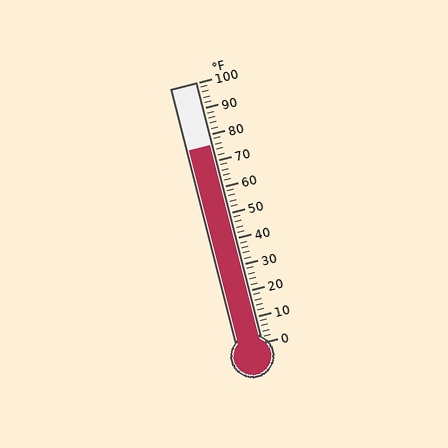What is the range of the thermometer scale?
The thermometer scale ranges from 0°F to 100°F.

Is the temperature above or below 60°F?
The temperature is above 60°F.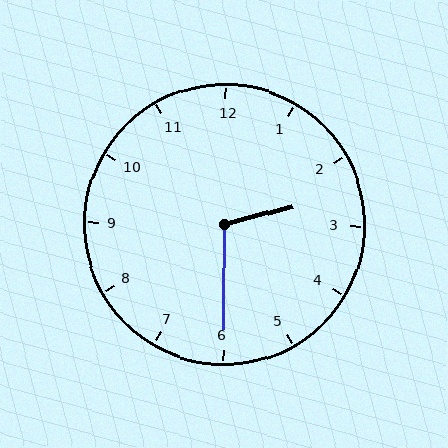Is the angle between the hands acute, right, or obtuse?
It is obtuse.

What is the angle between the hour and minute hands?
Approximately 105 degrees.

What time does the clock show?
2:30.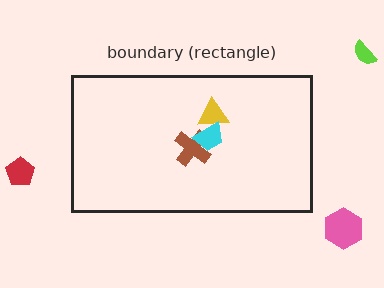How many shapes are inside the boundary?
3 inside, 3 outside.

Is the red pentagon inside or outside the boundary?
Outside.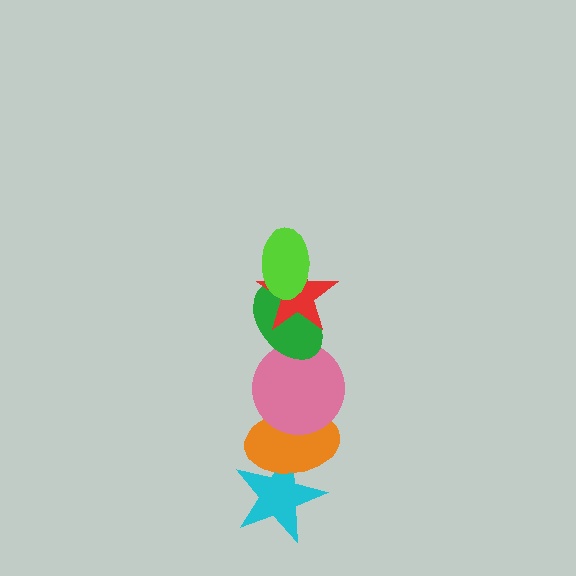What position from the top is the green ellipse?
The green ellipse is 3rd from the top.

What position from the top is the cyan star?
The cyan star is 6th from the top.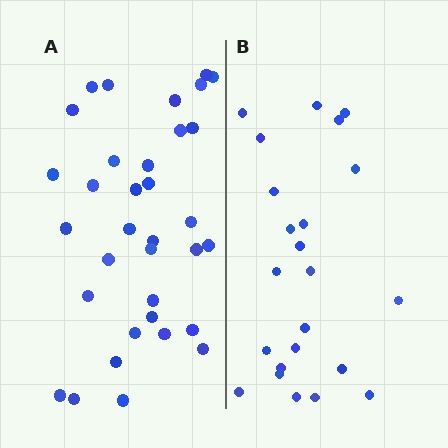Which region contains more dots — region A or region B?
Region A (the left region) has more dots.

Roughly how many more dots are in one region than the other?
Region A has roughly 12 or so more dots than region B.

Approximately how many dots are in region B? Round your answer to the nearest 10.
About 20 dots. (The exact count is 23, which rounds to 20.)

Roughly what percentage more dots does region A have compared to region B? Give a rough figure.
About 50% more.